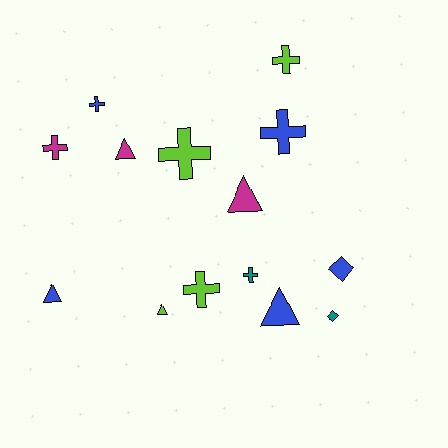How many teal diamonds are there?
There is 1 teal diamond.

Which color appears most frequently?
Blue, with 5 objects.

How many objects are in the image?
There are 14 objects.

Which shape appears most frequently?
Cross, with 7 objects.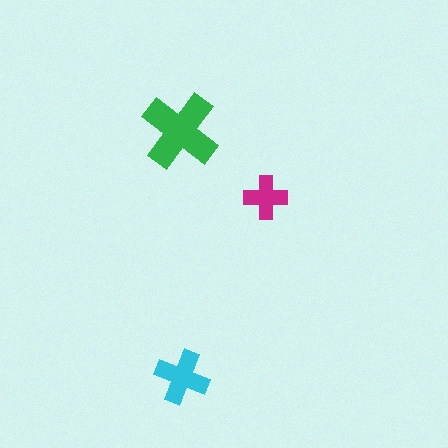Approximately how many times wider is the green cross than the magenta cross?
About 2 times wider.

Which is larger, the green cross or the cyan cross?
The green one.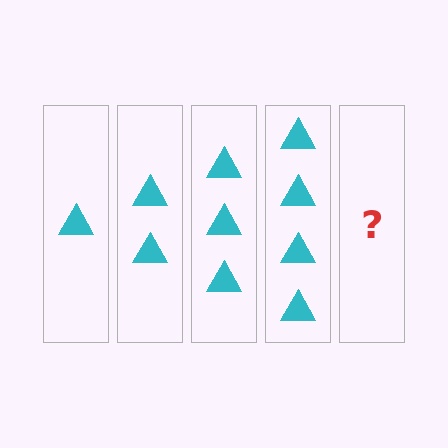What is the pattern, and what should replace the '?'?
The pattern is that each step adds one more triangle. The '?' should be 5 triangles.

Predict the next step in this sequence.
The next step is 5 triangles.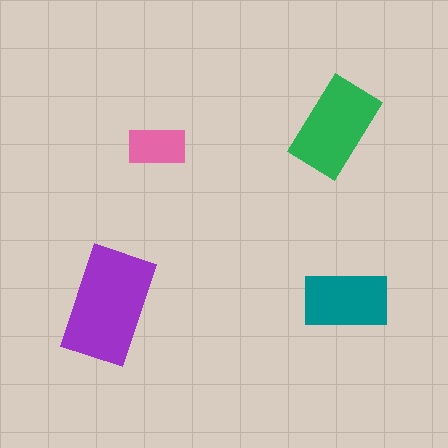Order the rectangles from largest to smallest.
the purple one, the green one, the teal one, the pink one.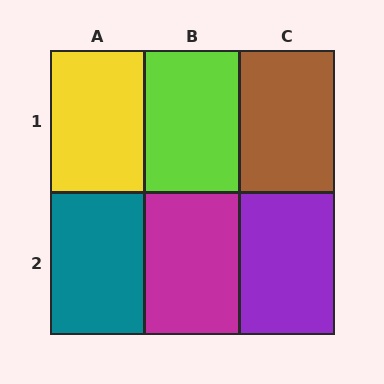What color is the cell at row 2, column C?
Purple.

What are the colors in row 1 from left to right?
Yellow, lime, brown.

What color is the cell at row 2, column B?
Magenta.